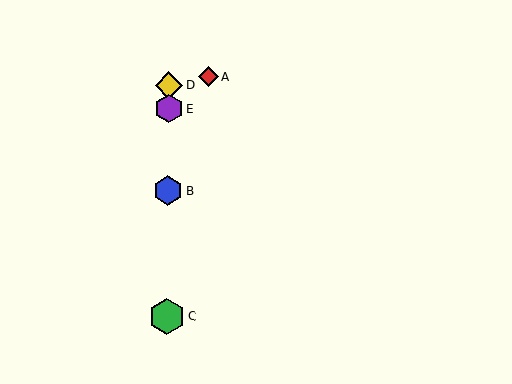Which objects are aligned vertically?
Objects B, C, D, E are aligned vertically.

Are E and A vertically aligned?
No, E is at x≈169 and A is at x≈208.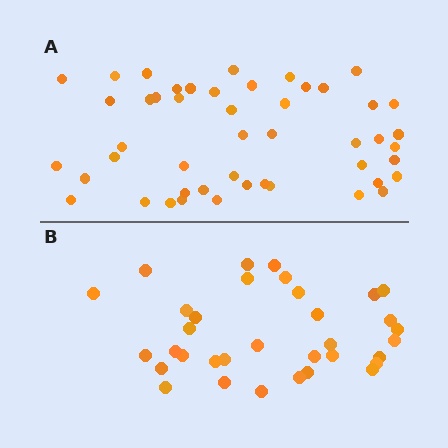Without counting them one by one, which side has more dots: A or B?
Region A (the top region) has more dots.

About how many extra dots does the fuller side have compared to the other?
Region A has approximately 15 more dots than region B.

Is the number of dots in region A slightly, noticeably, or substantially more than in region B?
Region A has noticeably more, but not dramatically so. The ratio is roughly 1.4 to 1.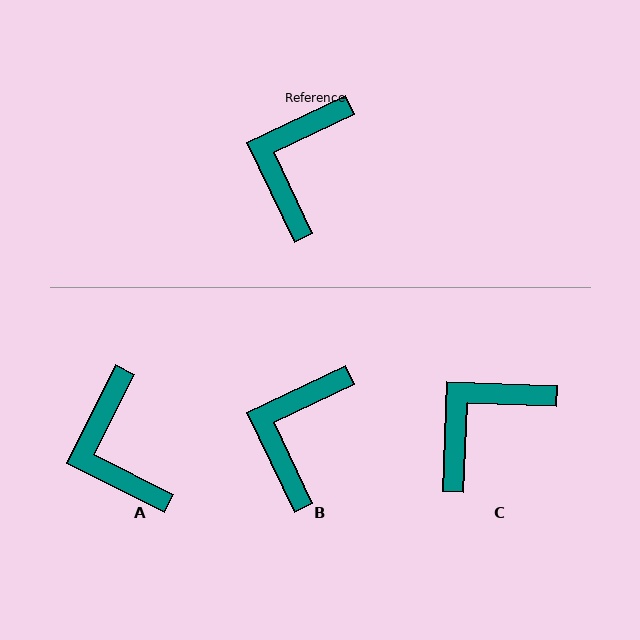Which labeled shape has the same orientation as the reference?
B.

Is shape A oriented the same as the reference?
No, it is off by about 38 degrees.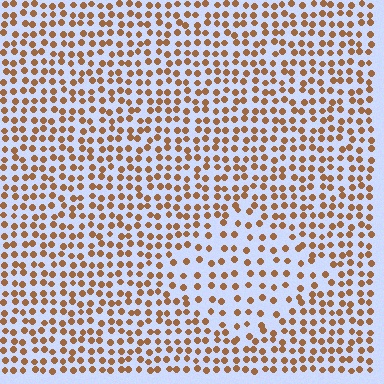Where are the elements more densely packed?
The elements are more densely packed outside the diamond boundary.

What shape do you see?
I see a diamond.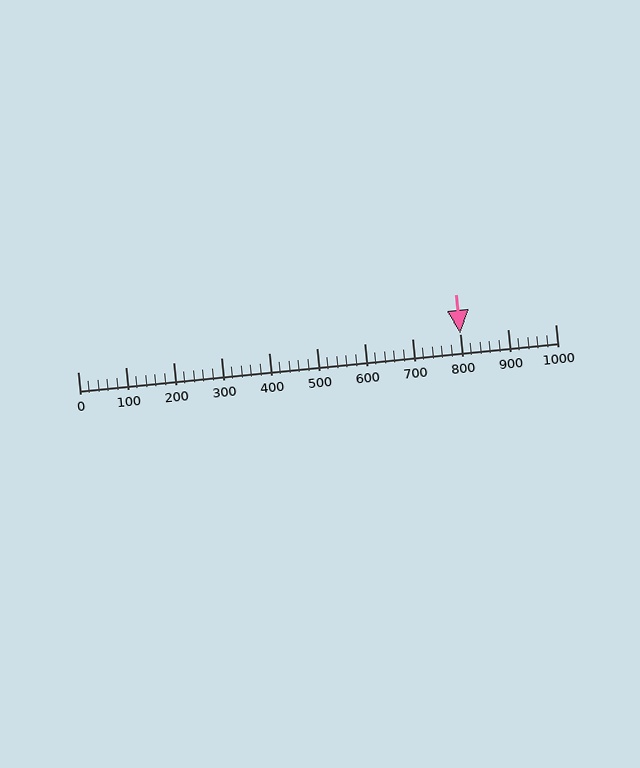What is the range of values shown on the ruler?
The ruler shows values from 0 to 1000.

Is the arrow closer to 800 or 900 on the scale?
The arrow is closer to 800.